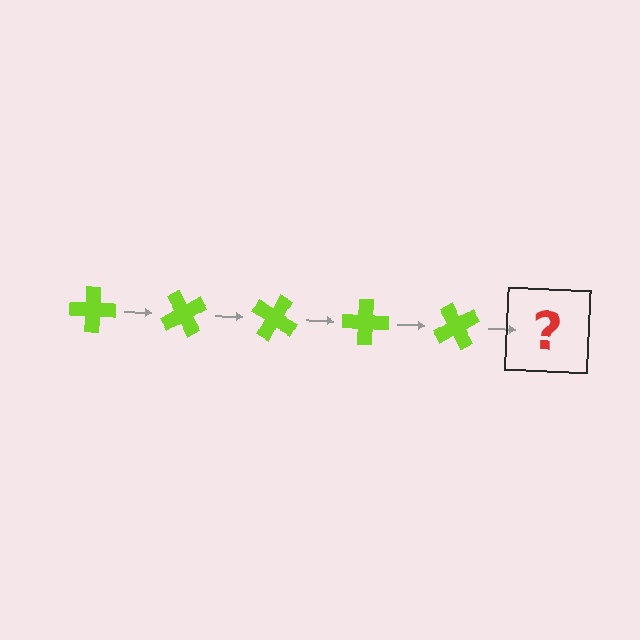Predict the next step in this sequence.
The next step is a lime cross rotated 300 degrees.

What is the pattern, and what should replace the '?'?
The pattern is that the cross rotates 60 degrees each step. The '?' should be a lime cross rotated 300 degrees.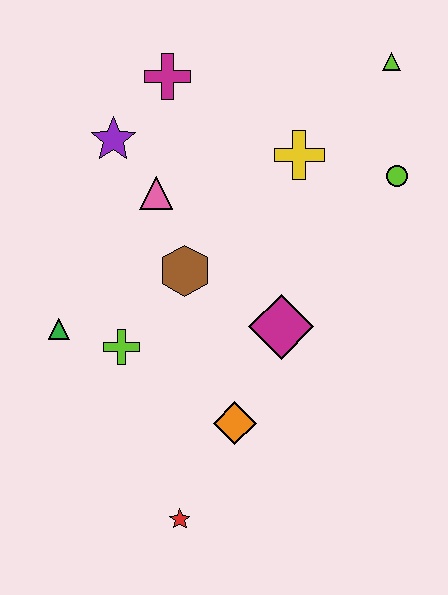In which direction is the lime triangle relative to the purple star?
The lime triangle is to the right of the purple star.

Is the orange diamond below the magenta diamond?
Yes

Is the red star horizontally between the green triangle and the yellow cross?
Yes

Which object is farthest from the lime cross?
The lime triangle is farthest from the lime cross.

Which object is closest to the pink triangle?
The purple star is closest to the pink triangle.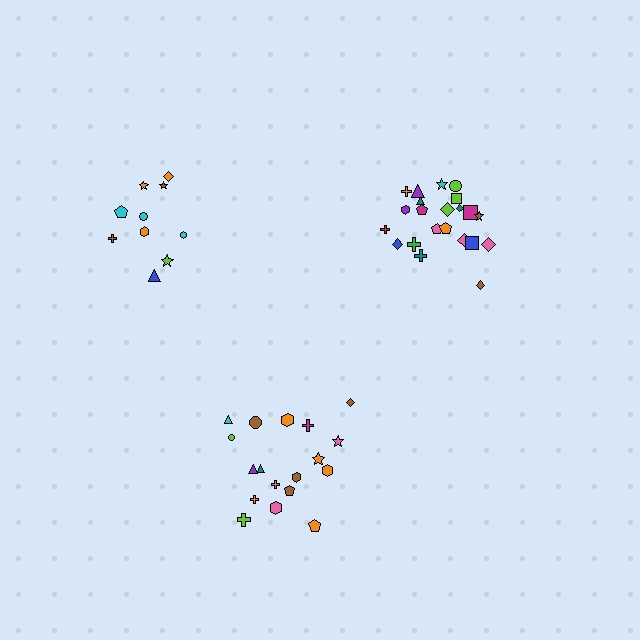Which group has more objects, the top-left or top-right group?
The top-right group.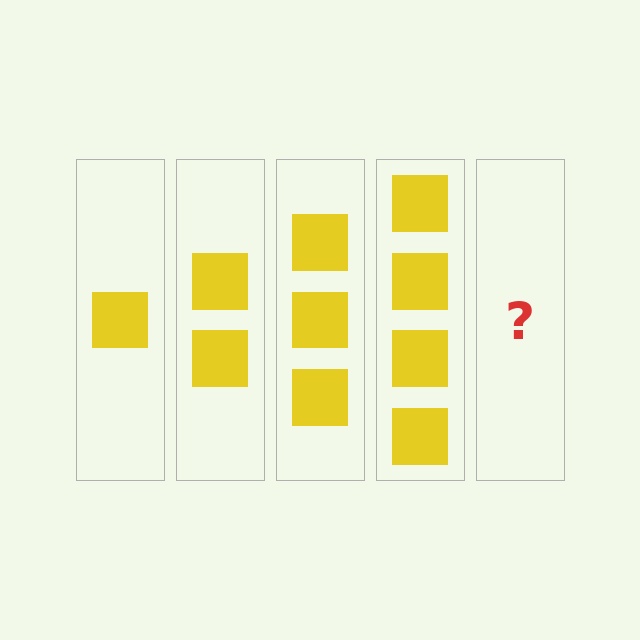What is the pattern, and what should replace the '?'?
The pattern is that each step adds one more square. The '?' should be 5 squares.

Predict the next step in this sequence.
The next step is 5 squares.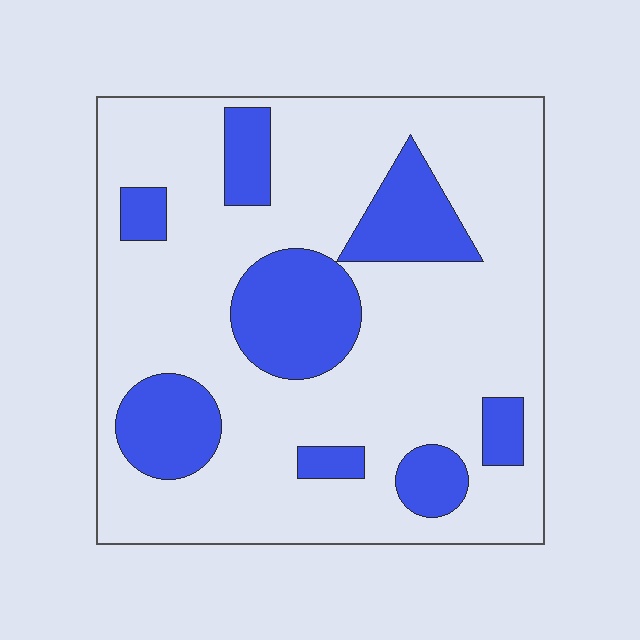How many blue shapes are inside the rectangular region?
8.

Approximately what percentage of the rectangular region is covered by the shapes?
Approximately 25%.